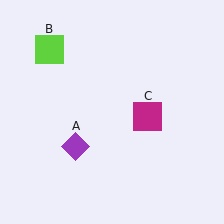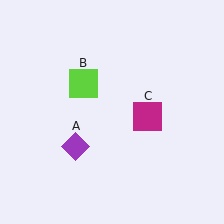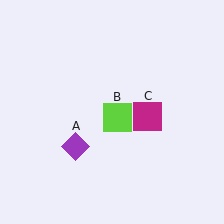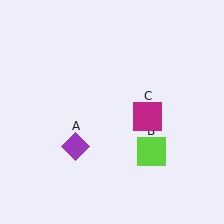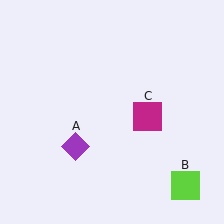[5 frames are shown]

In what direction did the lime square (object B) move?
The lime square (object B) moved down and to the right.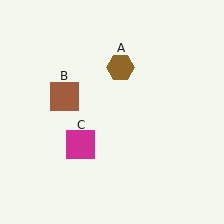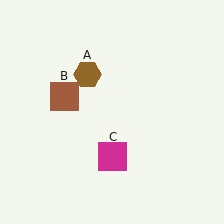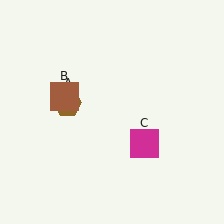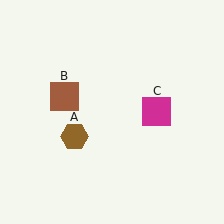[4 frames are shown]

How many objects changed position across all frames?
2 objects changed position: brown hexagon (object A), magenta square (object C).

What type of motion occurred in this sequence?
The brown hexagon (object A), magenta square (object C) rotated counterclockwise around the center of the scene.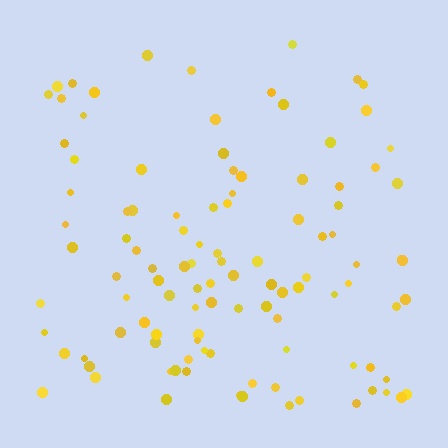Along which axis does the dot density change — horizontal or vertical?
Vertical.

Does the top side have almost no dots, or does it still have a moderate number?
Still a moderate number, just noticeably fewer than the bottom.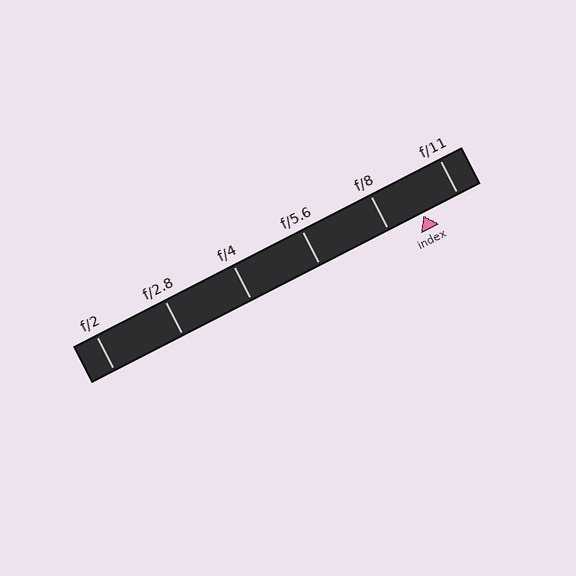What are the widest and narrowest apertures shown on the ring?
The widest aperture shown is f/2 and the narrowest is f/11.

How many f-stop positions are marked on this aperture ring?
There are 6 f-stop positions marked.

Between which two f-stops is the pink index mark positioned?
The index mark is between f/8 and f/11.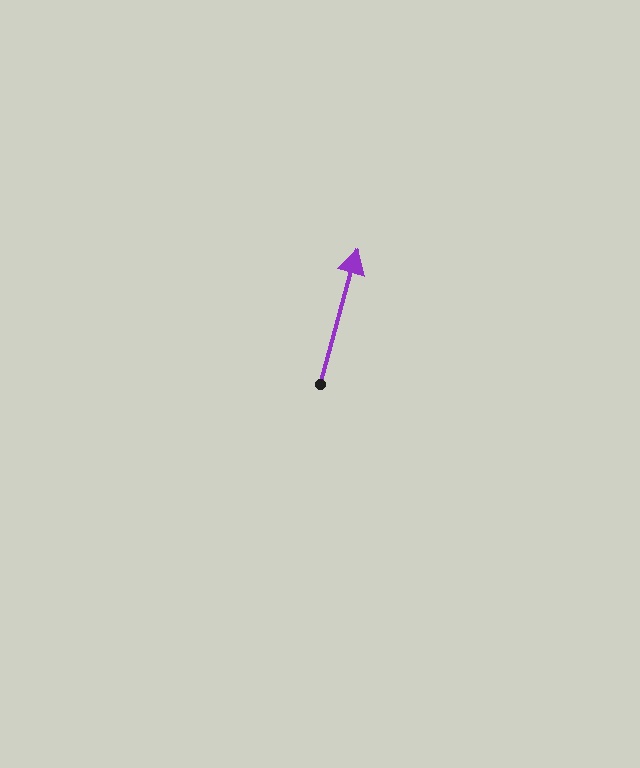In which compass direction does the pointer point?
North.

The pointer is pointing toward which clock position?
Roughly 1 o'clock.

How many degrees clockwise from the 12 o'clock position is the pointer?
Approximately 16 degrees.